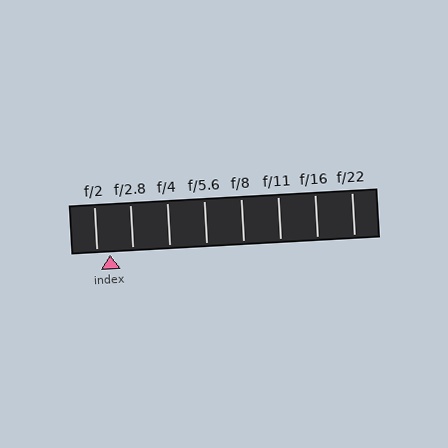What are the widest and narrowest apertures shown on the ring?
The widest aperture shown is f/2 and the narrowest is f/22.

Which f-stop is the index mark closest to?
The index mark is closest to f/2.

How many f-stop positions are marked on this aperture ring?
There are 8 f-stop positions marked.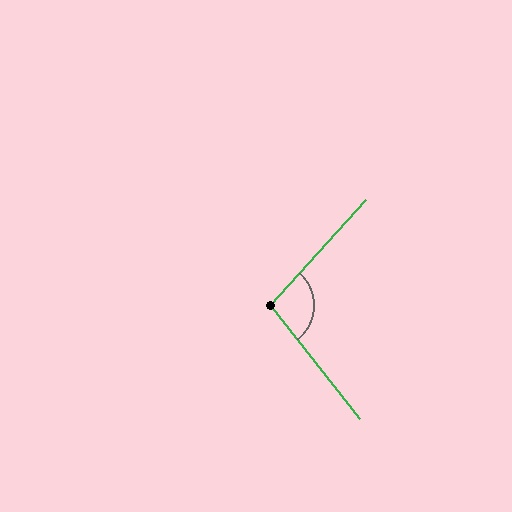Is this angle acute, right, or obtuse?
It is obtuse.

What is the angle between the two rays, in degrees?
Approximately 100 degrees.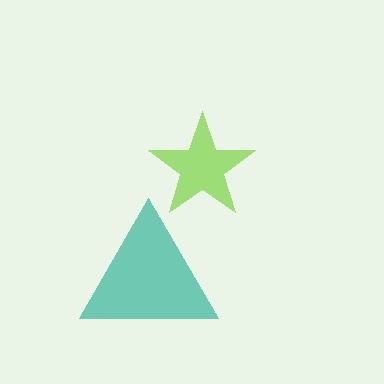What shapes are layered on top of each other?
The layered shapes are: a lime star, a teal triangle.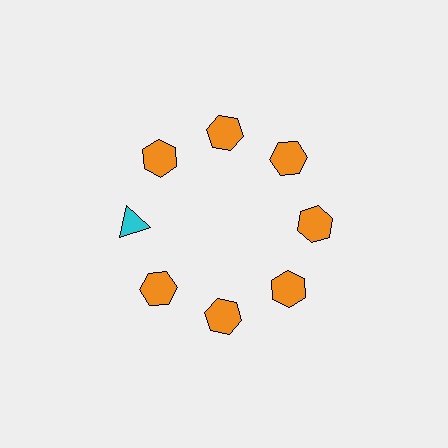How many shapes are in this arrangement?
There are 8 shapes arranged in a ring pattern.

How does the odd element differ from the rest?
It differs in both color (cyan instead of orange) and shape (triangle instead of hexagon).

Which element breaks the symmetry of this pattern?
The cyan triangle at roughly the 9 o'clock position breaks the symmetry. All other shapes are orange hexagons.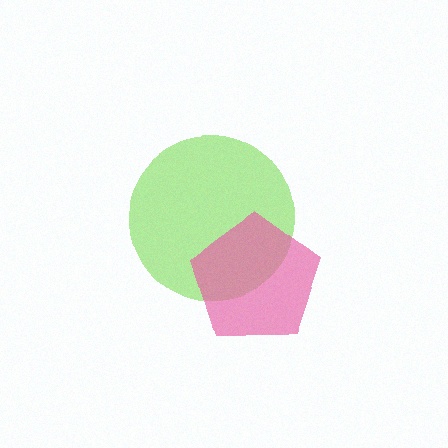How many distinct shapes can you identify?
There are 2 distinct shapes: a lime circle, a pink pentagon.